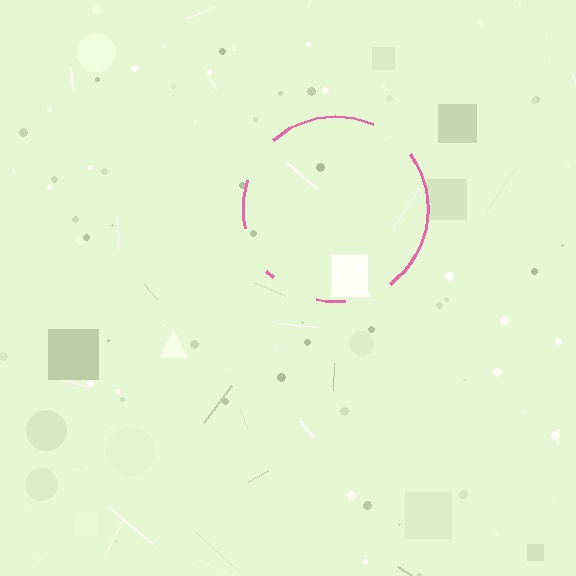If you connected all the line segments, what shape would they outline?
They would outline a circle.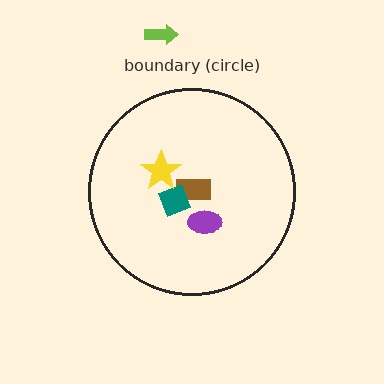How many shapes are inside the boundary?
4 inside, 1 outside.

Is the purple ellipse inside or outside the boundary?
Inside.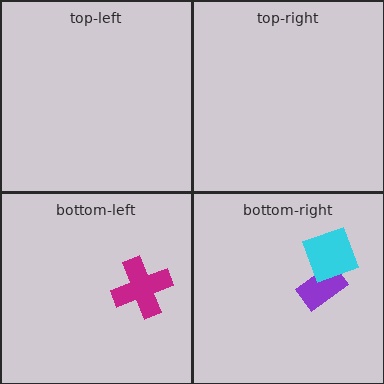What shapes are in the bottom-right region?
The purple rectangle, the cyan diamond.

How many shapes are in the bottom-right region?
2.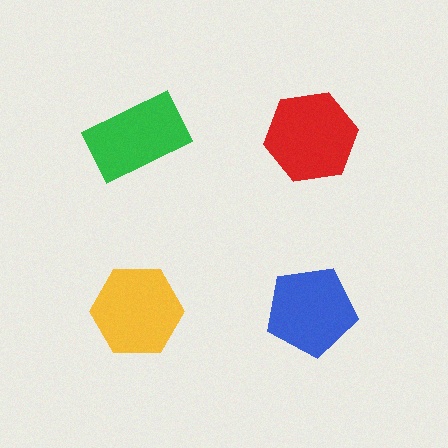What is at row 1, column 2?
A red hexagon.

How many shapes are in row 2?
2 shapes.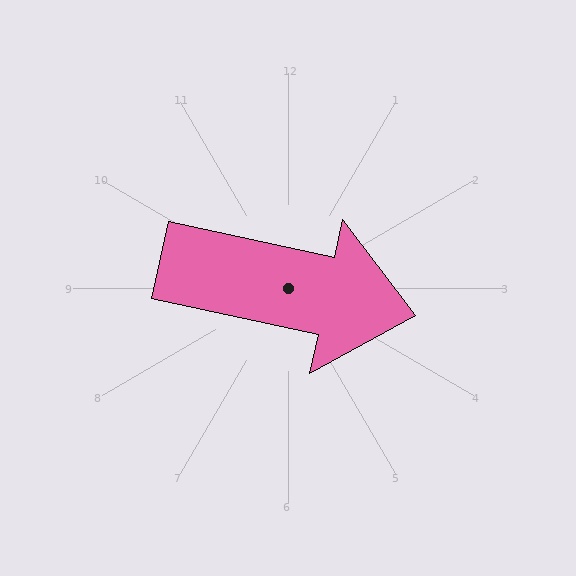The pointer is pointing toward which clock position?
Roughly 3 o'clock.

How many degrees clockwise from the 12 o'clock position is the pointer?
Approximately 102 degrees.